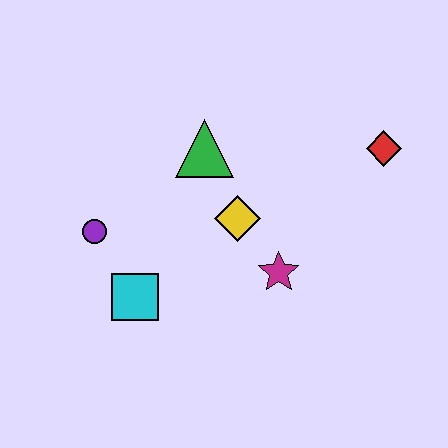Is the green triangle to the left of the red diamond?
Yes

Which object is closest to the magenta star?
The yellow diamond is closest to the magenta star.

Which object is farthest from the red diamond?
The purple circle is farthest from the red diamond.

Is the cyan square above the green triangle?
No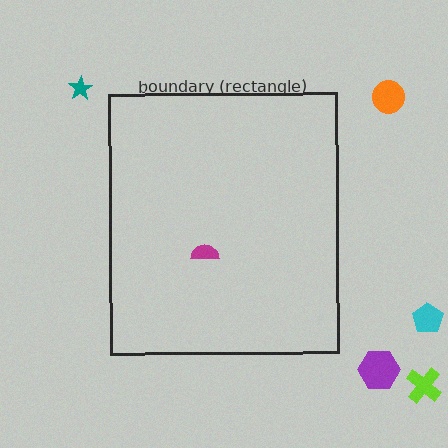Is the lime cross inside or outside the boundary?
Outside.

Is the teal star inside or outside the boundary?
Outside.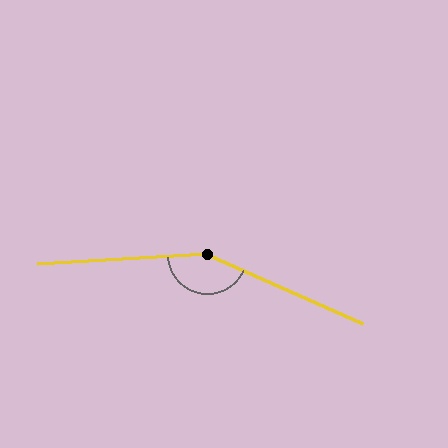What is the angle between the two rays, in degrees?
Approximately 153 degrees.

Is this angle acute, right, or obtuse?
It is obtuse.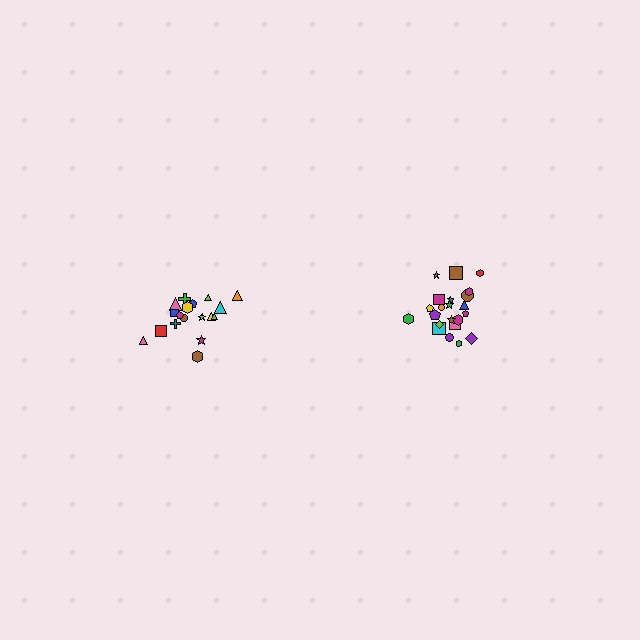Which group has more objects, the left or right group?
The right group.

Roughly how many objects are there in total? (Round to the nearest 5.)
Roughly 40 objects in total.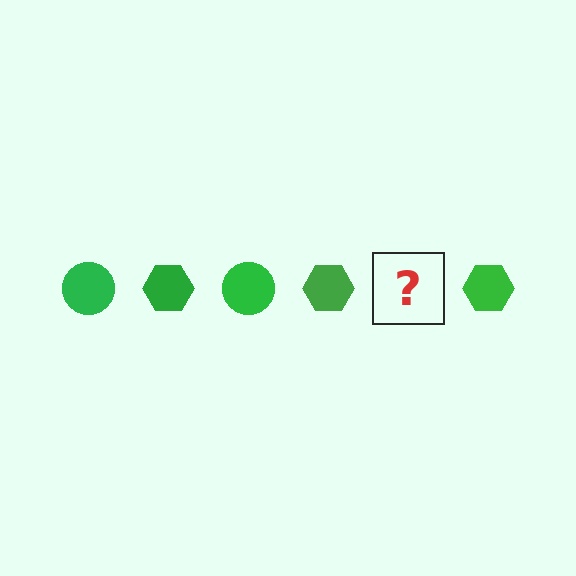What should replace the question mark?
The question mark should be replaced with a green circle.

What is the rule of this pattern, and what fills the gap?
The rule is that the pattern cycles through circle, hexagon shapes in green. The gap should be filled with a green circle.